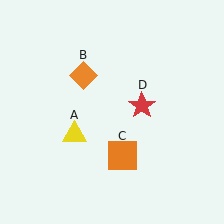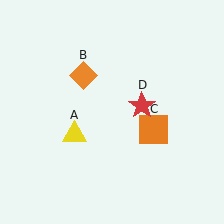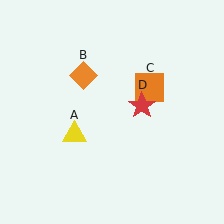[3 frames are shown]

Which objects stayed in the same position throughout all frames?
Yellow triangle (object A) and orange diamond (object B) and red star (object D) remained stationary.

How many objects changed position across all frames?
1 object changed position: orange square (object C).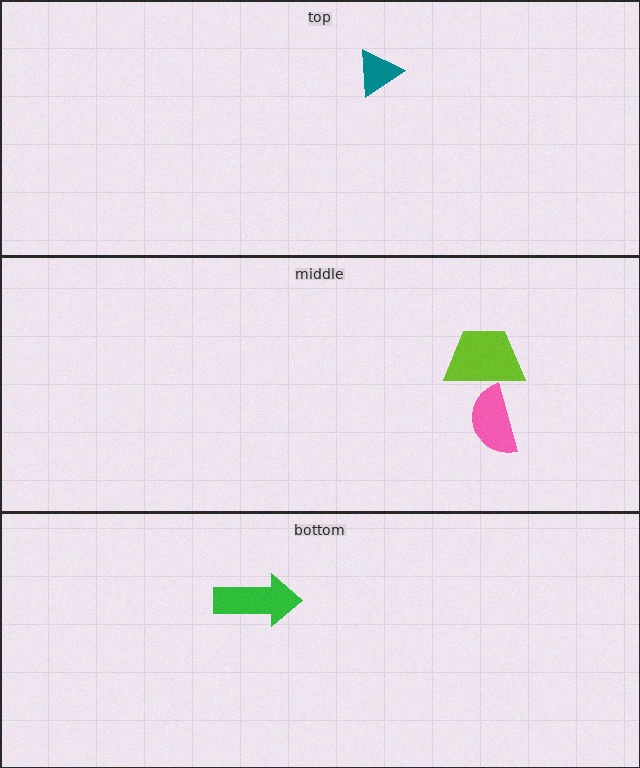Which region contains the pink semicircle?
The middle region.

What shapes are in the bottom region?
The green arrow.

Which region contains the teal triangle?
The top region.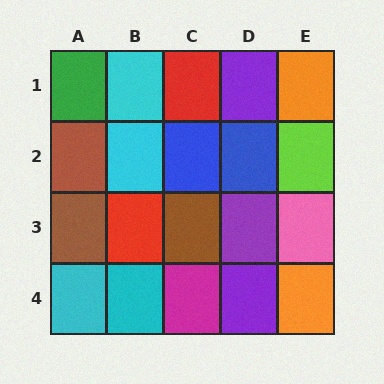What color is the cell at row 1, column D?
Purple.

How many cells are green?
1 cell is green.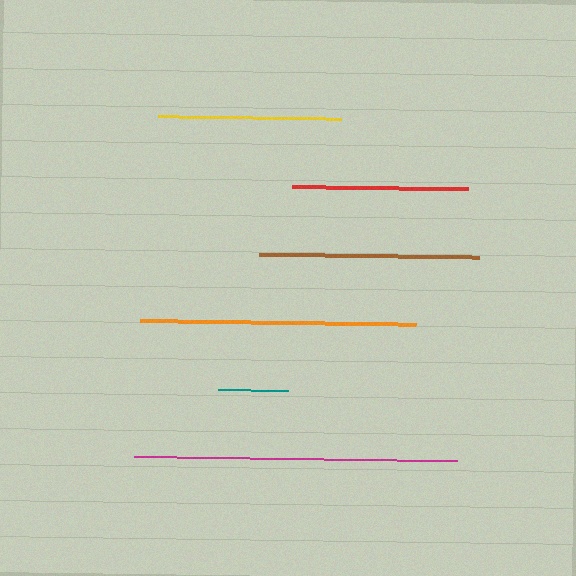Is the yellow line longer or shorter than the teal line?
The yellow line is longer than the teal line.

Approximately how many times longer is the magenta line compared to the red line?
The magenta line is approximately 1.8 times the length of the red line.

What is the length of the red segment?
The red segment is approximately 175 pixels long.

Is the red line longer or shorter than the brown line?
The brown line is longer than the red line.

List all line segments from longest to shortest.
From longest to shortest: magenta, orange, brown, yellow, red, teal.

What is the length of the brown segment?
The brown segment is approximately 220 pixels long.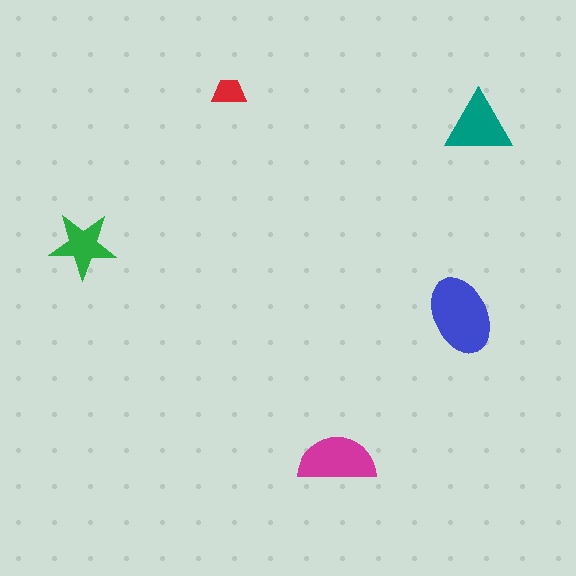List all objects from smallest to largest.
The red trapezoid, the green star, the teal triangle, the magenta semicircle, the blue ellipse.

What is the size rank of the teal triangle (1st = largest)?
3rd.